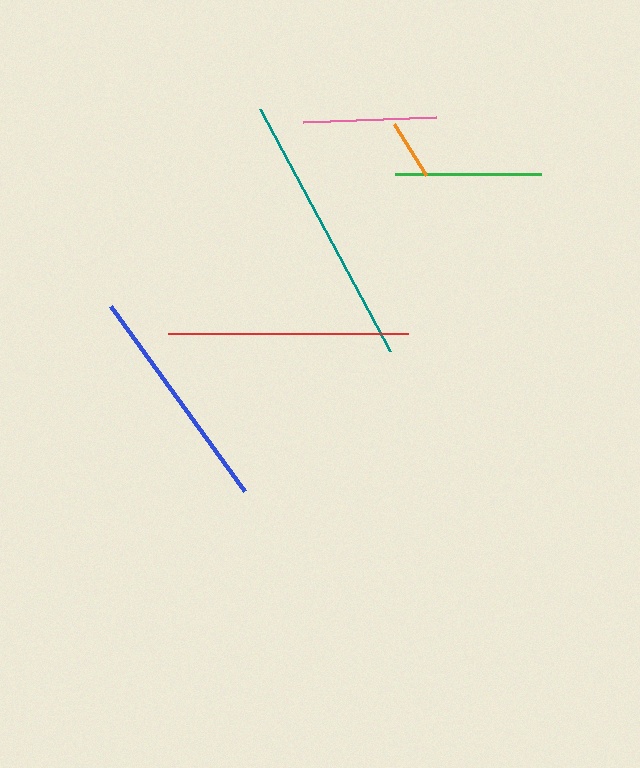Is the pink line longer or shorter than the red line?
The red line is longer than the pink line.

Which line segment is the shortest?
The orange line is the shortest at approximately 61 pixels.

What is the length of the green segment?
The green segment is approximately 146 pixels long.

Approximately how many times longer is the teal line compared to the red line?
The teal line is approximately 1.1 times the length of the red line.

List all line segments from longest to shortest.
From longest to shortest: teal, red, blue, green, pink, orange.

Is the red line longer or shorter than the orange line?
The red line is longer than the orange line.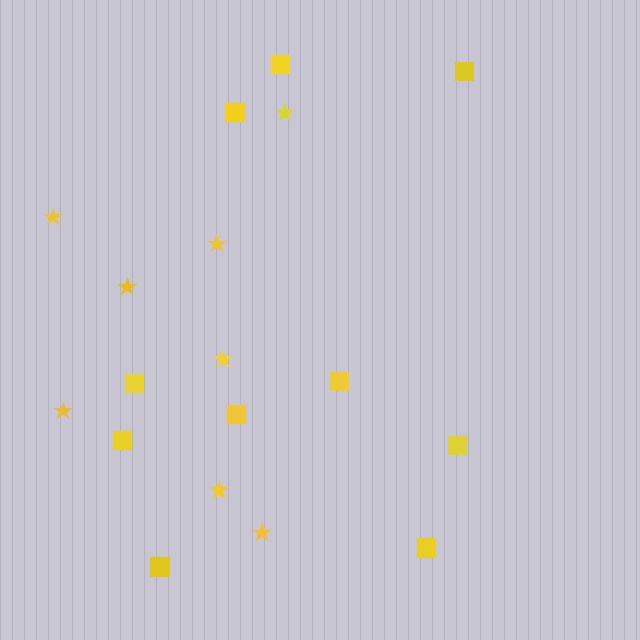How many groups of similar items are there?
There are 2 groups: one group of stars (8) and one group of squares (10).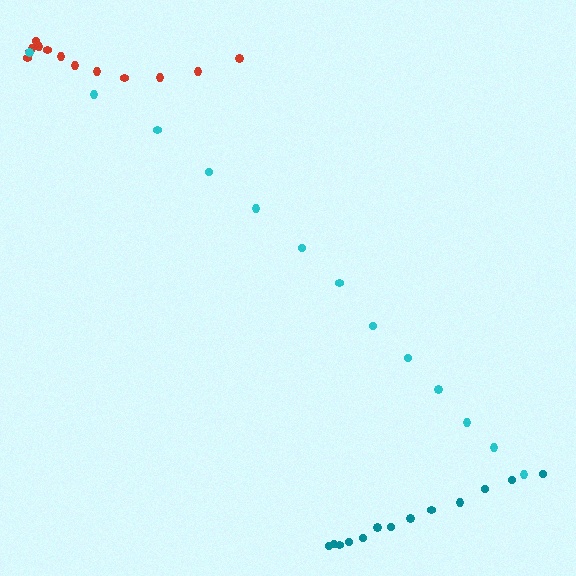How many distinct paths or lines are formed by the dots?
There are 3 distinct paths.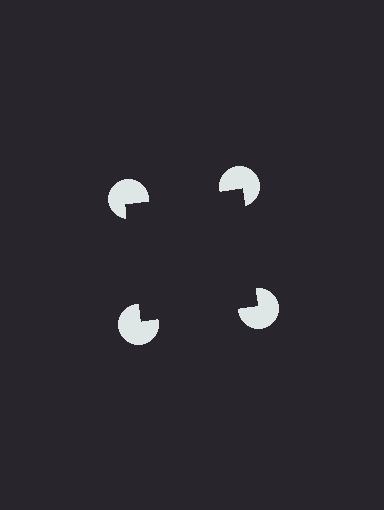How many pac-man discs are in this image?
There are 4 — one at each vertex of the illusory square.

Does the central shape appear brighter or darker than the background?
It typically appears slightly darker than the background, even though no actual brightness change is drawn.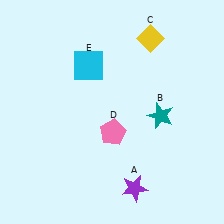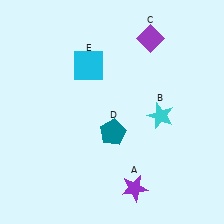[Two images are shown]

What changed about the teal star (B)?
In Image 1, B is teal. In Image 2, it changed to cyan.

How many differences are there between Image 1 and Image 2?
There are 3 differences between the two images.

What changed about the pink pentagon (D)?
In Image 1, D is pink. In Image 2, it changed to teal.